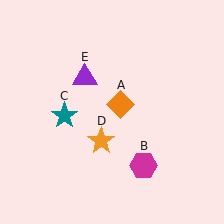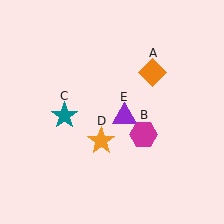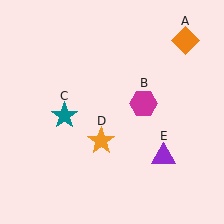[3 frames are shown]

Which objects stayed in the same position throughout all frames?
Teal star (object C) and orange star (object D) remained stationary.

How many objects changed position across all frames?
3 objects changed position: orange diamond (object A), magenta hexagon (object B), purple triangle (object E).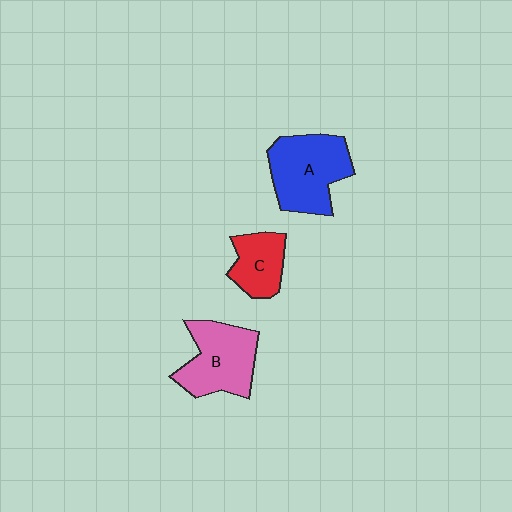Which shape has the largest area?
Shape A (blue).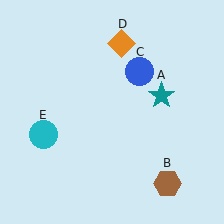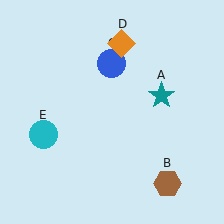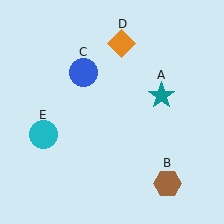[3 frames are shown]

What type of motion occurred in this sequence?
The blue circle (object C) rotated counterclockwise around the center of the scene.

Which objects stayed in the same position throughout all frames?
Teal star (object A) and brown hexagon (object B) and orange diamond (object D) and cyan circle (object E) remained stationary.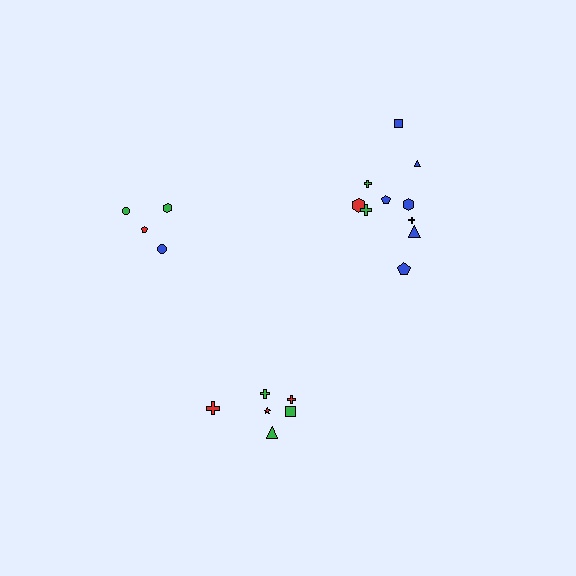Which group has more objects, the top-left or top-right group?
The top-right group.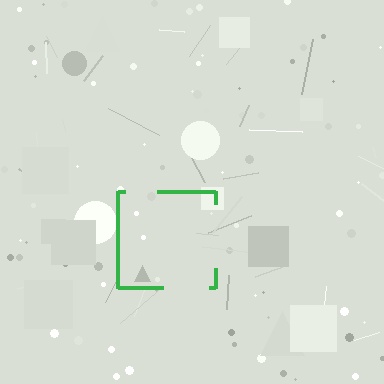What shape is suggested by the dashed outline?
The dashed outline suggests a square.